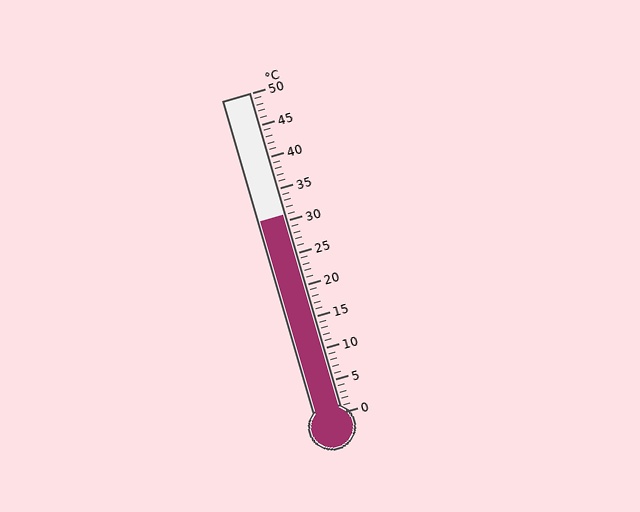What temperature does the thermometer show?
The thermometer shows approximately 31°C.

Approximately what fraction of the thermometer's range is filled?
The thermometer is filled to approximately 60% of its range.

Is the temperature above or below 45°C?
The temperature is below 45°C.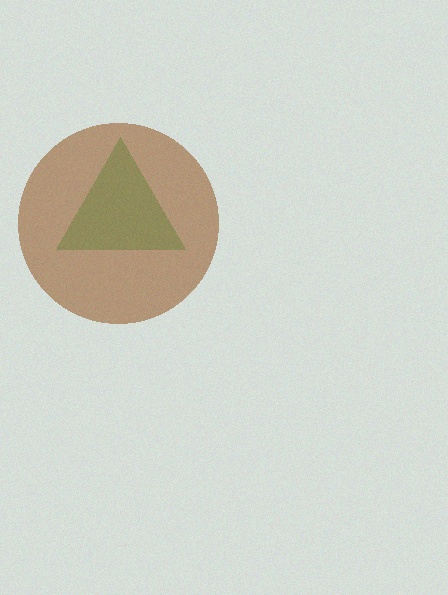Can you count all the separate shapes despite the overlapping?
Yes, there are 2 separate shapes.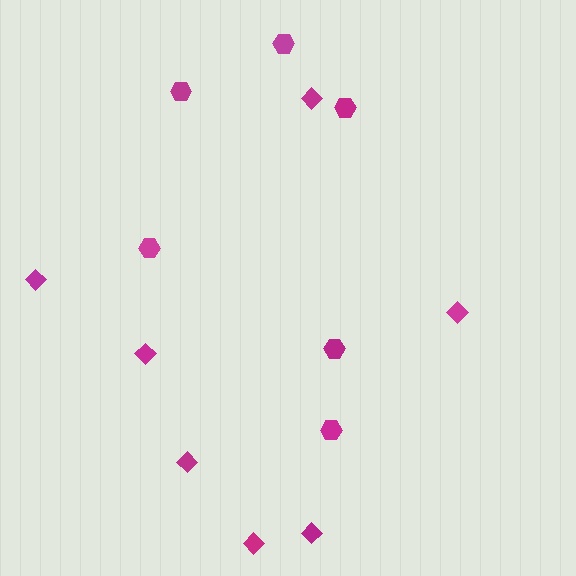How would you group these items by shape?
There are 2 groups: one group of diamonds (7) and one group of hexagons (6).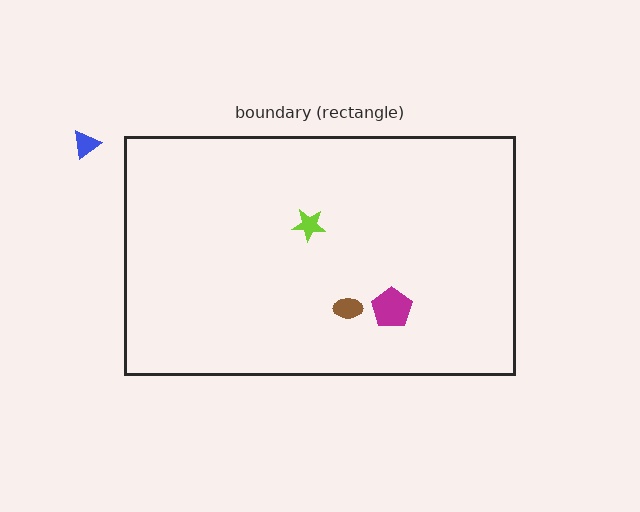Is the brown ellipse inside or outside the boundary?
Inside.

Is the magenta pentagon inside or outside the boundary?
Inside.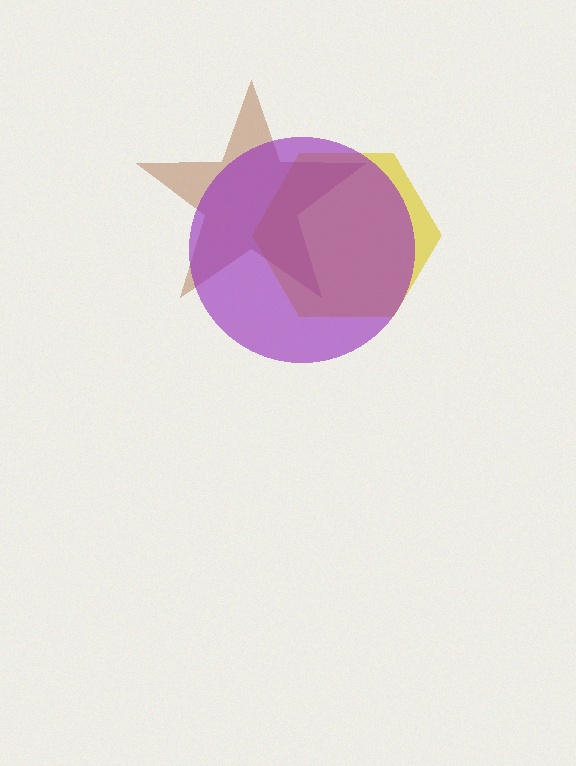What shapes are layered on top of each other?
The layered shapes are: a yellow hexagon, a brown star, a purple circle.